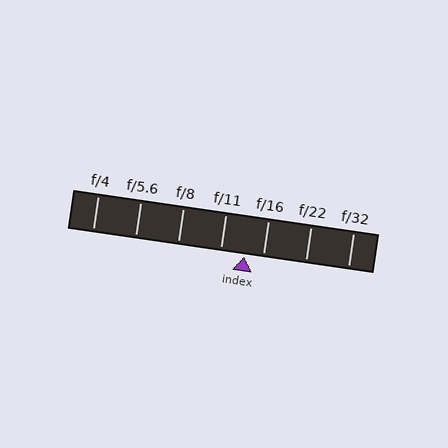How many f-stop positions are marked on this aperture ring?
There are 7 f-stop positions marked.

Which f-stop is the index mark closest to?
The index mark is closest to f/16.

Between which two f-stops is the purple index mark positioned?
The index mark is between f/11 and f/16.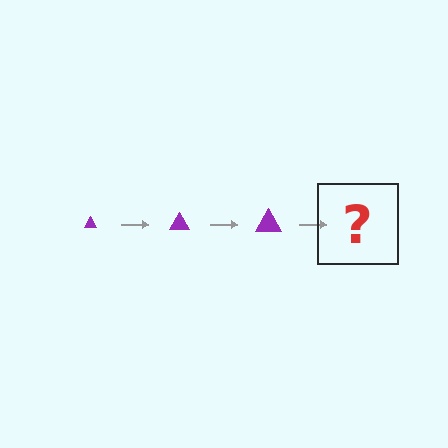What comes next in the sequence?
The next element should be a purple triangle, larger than the previous one.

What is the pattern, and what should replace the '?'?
The pattern is that the triangle gets progressively larger each step. The '?' should be a purple triangle, larger than the previous one.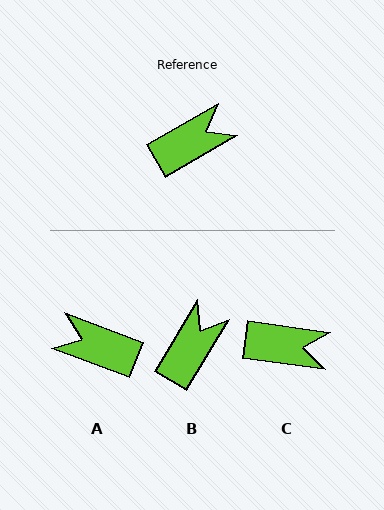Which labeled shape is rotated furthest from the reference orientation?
A, about 129 degrees away.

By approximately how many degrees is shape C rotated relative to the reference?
Approximately 38 degrees clockwise.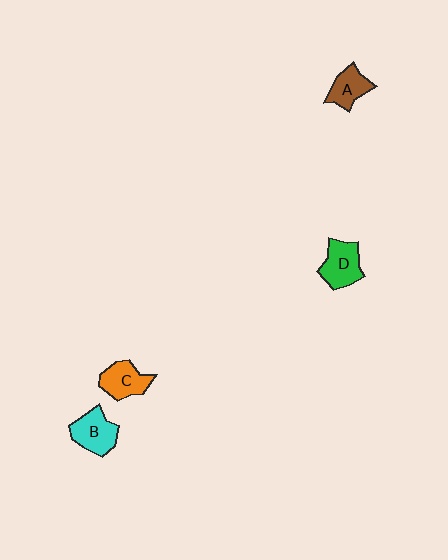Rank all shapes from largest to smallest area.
From largest to smallest: B (cyan), D (green), C (orange), A (brown).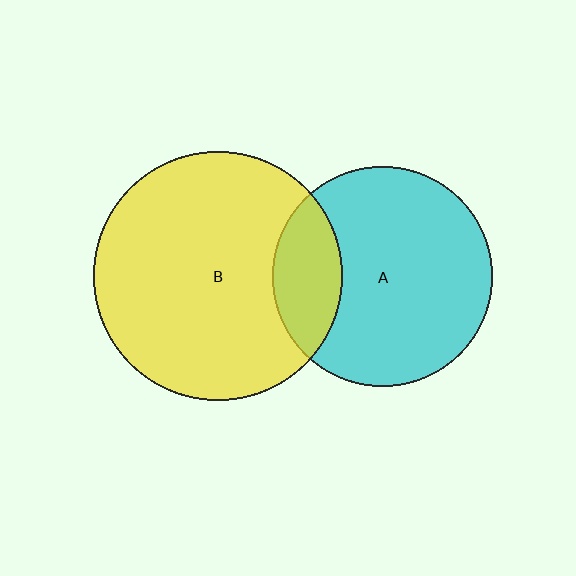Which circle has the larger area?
Circle B (yellow).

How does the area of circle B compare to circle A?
Approximately 1.3 times.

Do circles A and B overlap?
Yes.